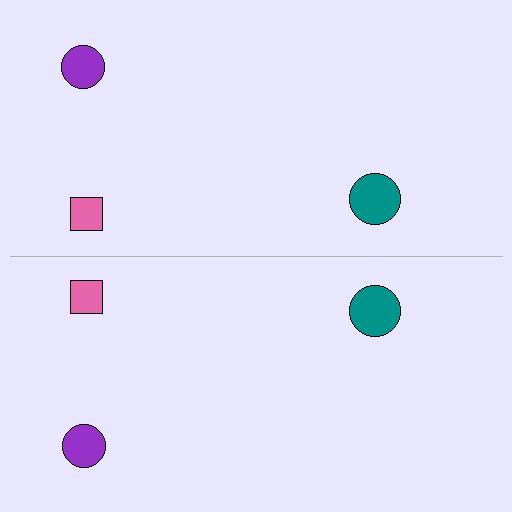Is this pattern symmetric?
Yes, this pattern has bilateral (reflection) symmetry.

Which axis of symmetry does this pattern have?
The pattern has a horizontal axis of symmetry running through the center of the image.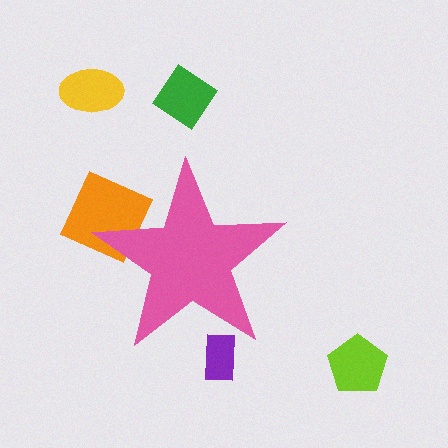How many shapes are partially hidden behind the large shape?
2 shapes are partially hidden.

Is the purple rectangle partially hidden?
Yes, the purple rectangle is partially hidden behind the pink star.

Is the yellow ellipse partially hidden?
No, the yellow ellipse is fully visible.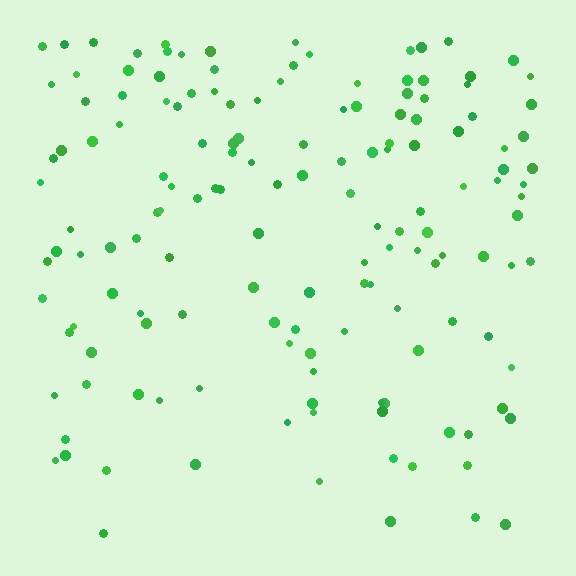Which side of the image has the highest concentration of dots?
The top.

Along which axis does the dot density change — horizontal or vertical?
Vertical.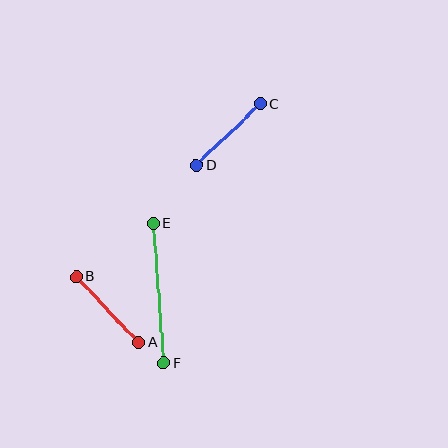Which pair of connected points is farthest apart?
Points E and F are farthest apart.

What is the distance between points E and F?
The distance is approximately 140 pixels.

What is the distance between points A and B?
The distance is approximately 90 pixels.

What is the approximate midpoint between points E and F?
The midpoint is at approximately (159, 293) pixels.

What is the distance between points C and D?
The distance is approximately 89 pixels.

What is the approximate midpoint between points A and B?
The midpoint is at approximately (108, 310) pixels.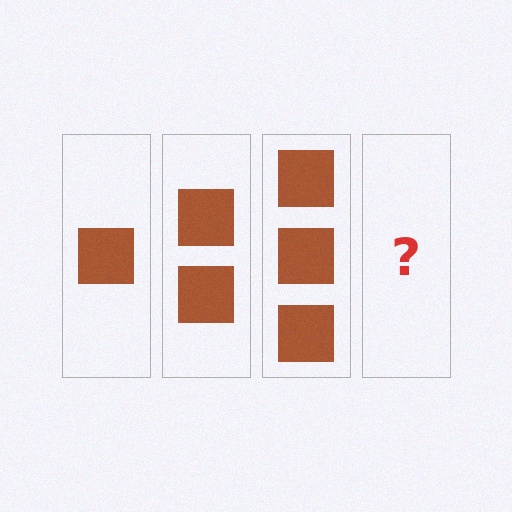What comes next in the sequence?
The next element should be 4 squares.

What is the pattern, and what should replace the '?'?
The pattern is that each step adds one more square. The '?' should be 4 squares.